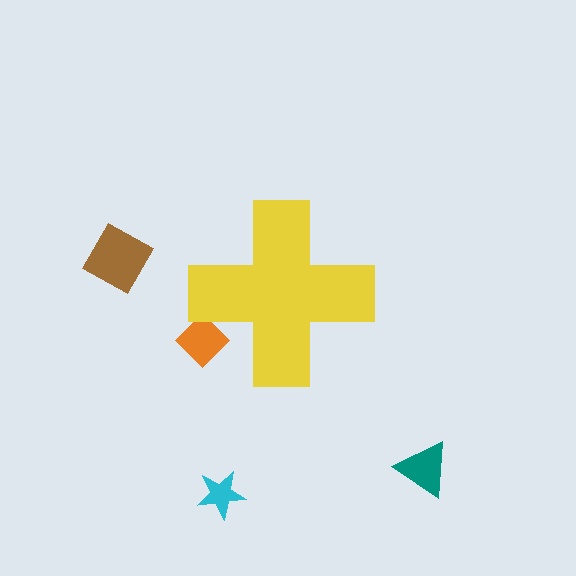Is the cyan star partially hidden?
No, the cyan star is fully visible.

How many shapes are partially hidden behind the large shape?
1 shape is partially hidden.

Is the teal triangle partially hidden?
No, the teal triangle is fully visible.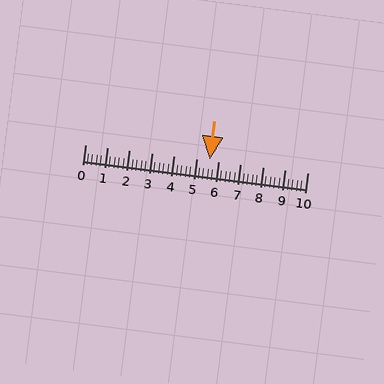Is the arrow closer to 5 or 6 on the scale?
The arrow is closer to 6.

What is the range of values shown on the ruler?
The ruler shows values from 0 to 10.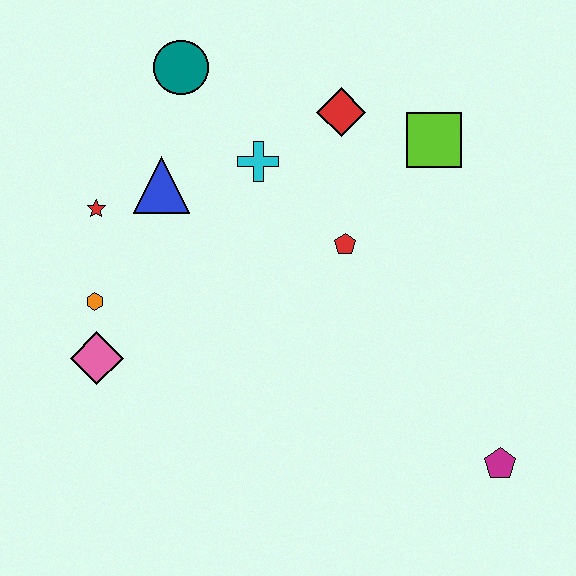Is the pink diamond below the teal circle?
Yes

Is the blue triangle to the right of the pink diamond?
Yes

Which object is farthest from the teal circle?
The magenta pentagon is farthest from the teal circle.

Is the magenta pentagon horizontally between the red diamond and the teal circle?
No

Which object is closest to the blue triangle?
The red star is closest to the blue triangle.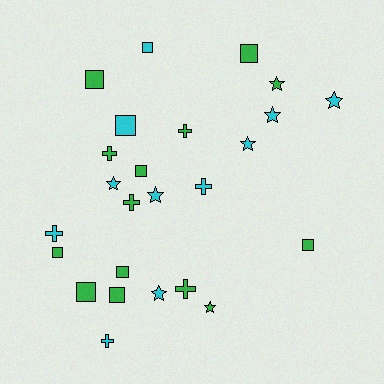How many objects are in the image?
There are 25 objects.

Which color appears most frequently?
Green, with 14 objects.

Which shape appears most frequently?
Square, with 10 objects.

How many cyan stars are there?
There are 6 cyan stars.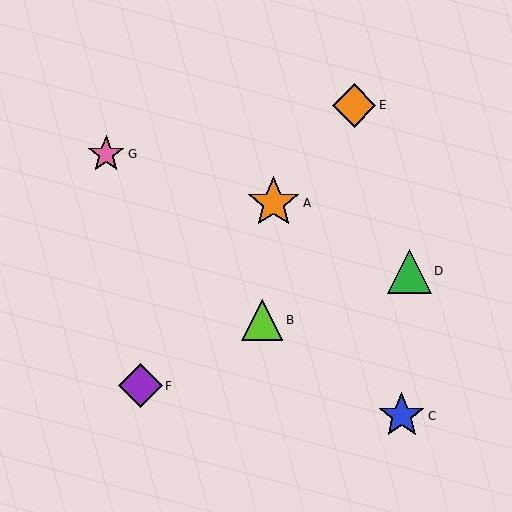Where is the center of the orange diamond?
The center of the orange diamond is at (354, 105).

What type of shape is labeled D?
Shape D is a green triangle.